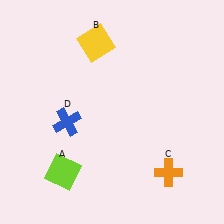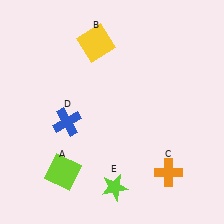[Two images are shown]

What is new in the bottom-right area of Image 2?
A lime star (E) was added in the bottom-right area of Image 2.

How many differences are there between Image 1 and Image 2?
There is 1 difference between the two images.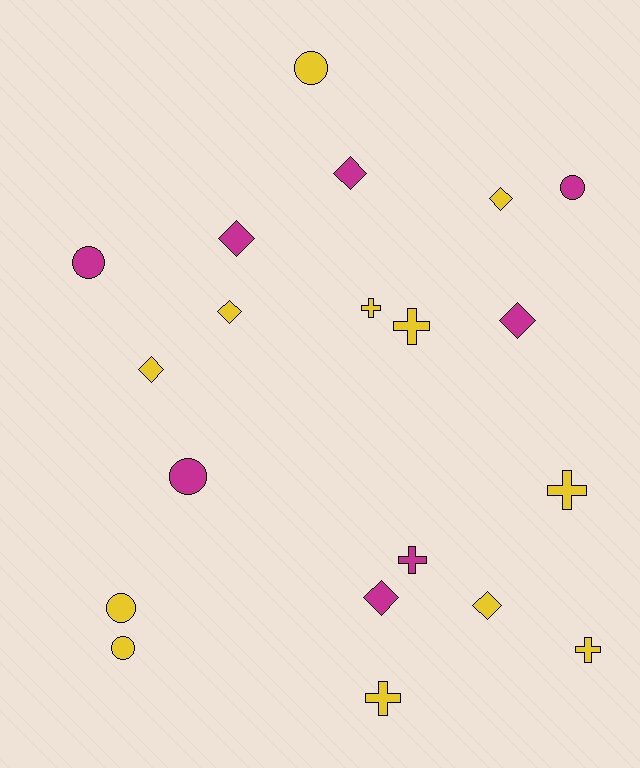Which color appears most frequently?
Yellow, with 12 objects.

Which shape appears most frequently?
Diamond, with 8 objects.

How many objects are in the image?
There are 20 objects.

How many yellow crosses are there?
There are 5 yellow crosses.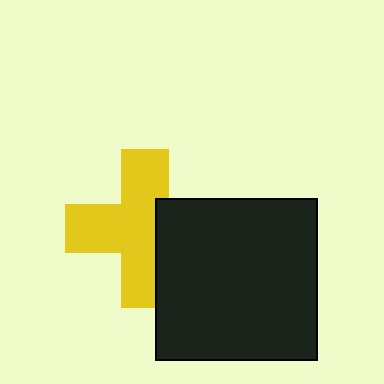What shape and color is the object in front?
The object in front is a black square.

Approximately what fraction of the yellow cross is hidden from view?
Roughly 33% of the yellow cross is hidden behind the black square.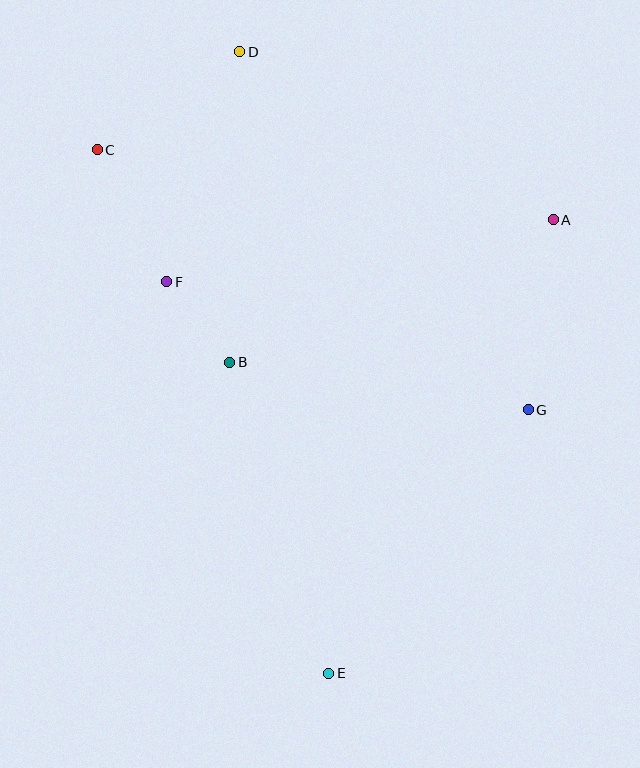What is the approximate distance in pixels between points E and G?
The distance between E and G is approximately 330 pixels.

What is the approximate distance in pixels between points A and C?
The distance between A and C is approximately 462 pixels.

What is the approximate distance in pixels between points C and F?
The distance between C and F is approximately 149 pixels.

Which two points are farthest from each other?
Points D and E are farthest from each other.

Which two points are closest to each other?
Points B and F are closest to each other.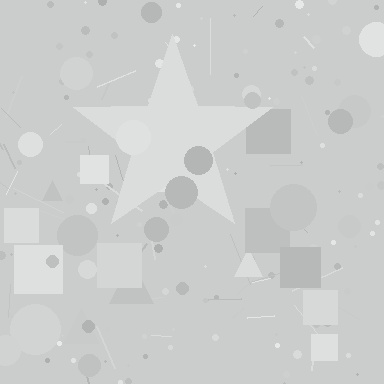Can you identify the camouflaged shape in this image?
The camouflaged shape is a star.